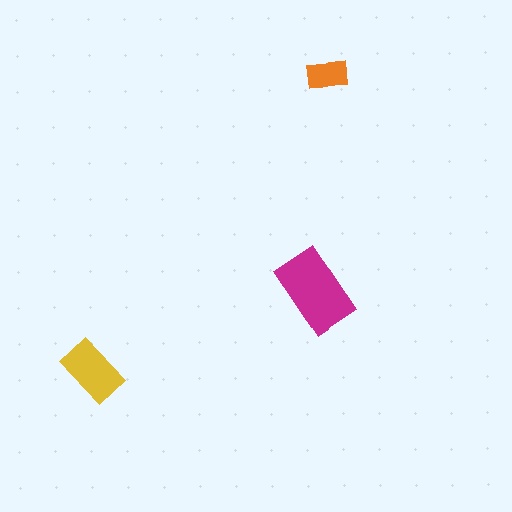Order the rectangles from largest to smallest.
the magenta one, the yellow one, the orange one.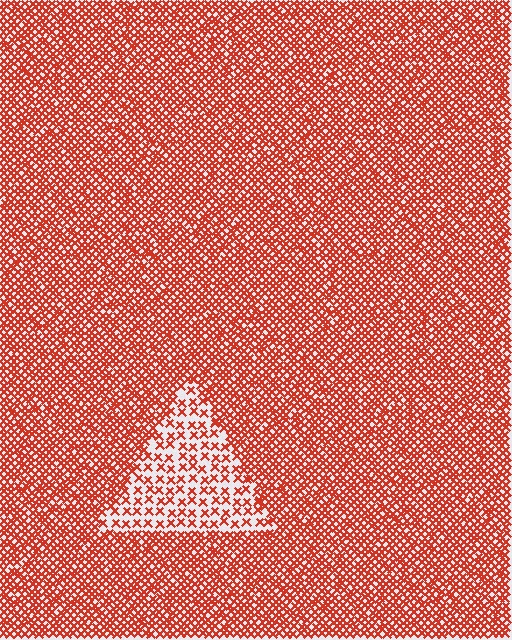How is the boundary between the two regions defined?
The boundary is defined by a change in element density (approximately 2.4x ratio). All elements are the same color, size, and shape.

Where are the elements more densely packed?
The elements are more densely packed outside the triangle boundary.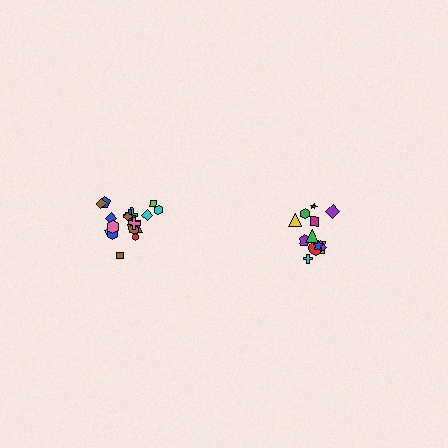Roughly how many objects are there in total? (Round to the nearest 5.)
Roughly 30 objects in total.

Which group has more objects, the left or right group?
The left group.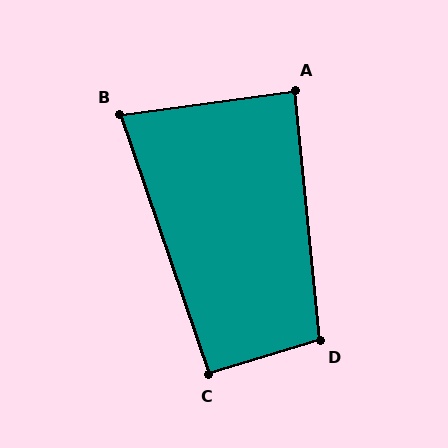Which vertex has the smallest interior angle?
B, at approximately 79 degrees.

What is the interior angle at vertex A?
Approximately 88 degrees (approximately right).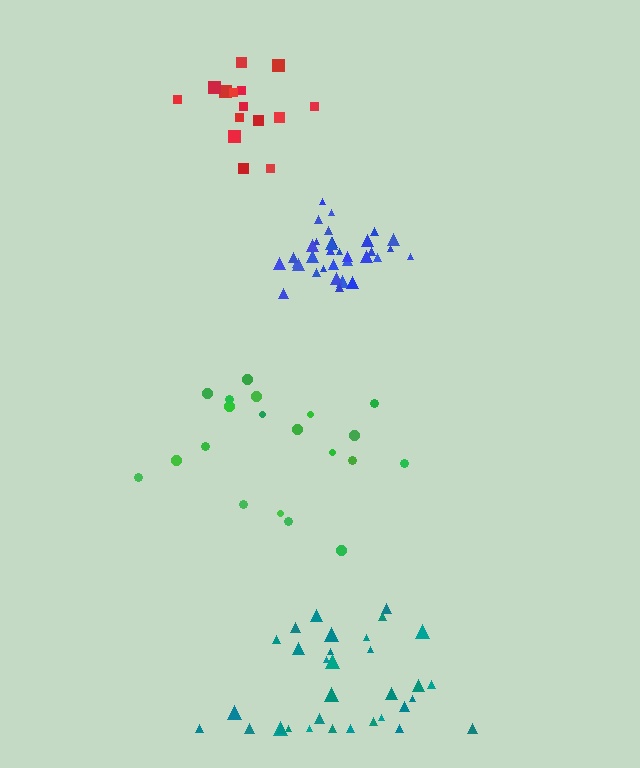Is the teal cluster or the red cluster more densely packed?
Red.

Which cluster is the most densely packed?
Blue.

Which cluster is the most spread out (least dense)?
Green.